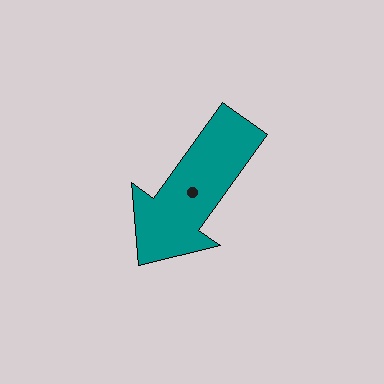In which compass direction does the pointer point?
Southwest.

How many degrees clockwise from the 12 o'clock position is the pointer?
Approximately 216 degrees.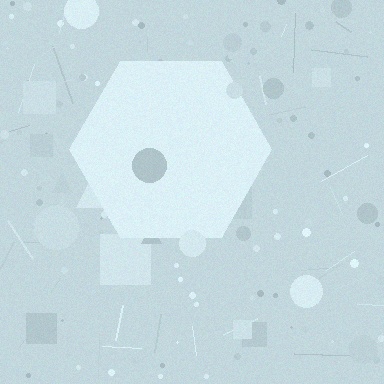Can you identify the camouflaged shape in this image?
The camouflaged shape is a hexagon.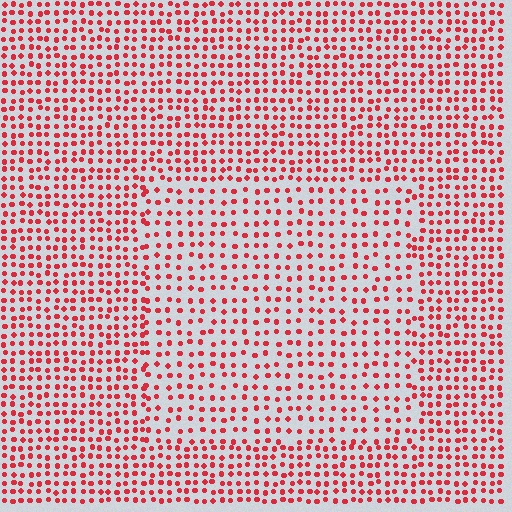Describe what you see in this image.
The image contains small red elements arranged at two different densities. A rectangle-shaped region is visible where the elements are less densely packed than the surrounding area.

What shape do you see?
I see a rectangle.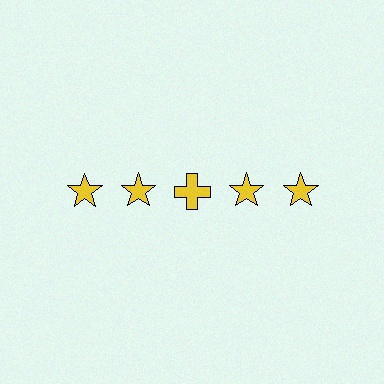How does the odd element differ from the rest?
It has a different shape: cross instead of star.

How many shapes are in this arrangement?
There are 5 shapes arranged in a grid pattern.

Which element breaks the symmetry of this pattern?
The yellow cross in the top row, center column breaks the symmetry. All other shapes are yellow stars.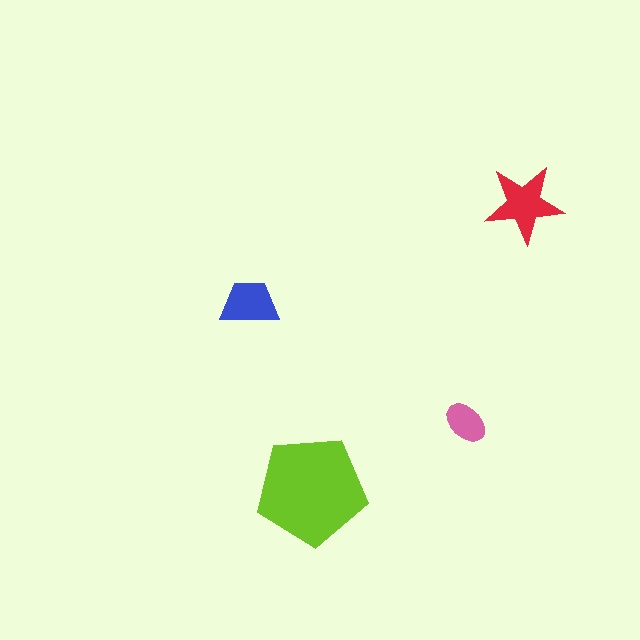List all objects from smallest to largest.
The pink ellipse, the blue trapezoid, the red star, the lime pentagon.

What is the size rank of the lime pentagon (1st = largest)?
1st.